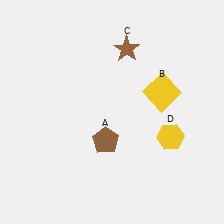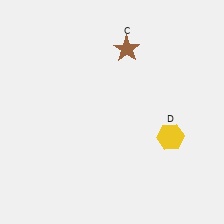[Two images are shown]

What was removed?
The yellow square (B), the brown pentagon (A) were removed in Image 2.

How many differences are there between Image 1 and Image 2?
There are 2 differences between the two images.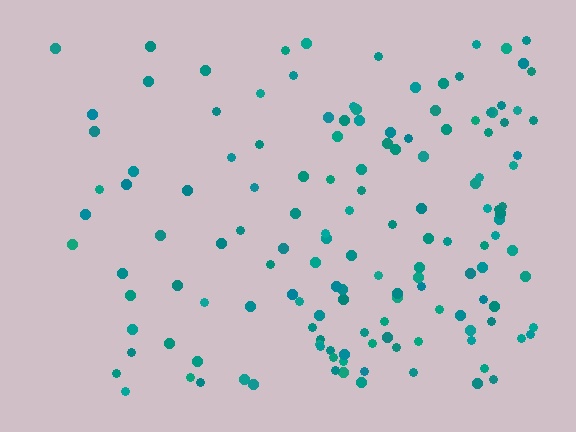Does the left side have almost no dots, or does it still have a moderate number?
Still a moderate number, just noticeably fewer than the right.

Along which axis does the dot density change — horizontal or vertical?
Horizontal.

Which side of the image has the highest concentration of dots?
The right.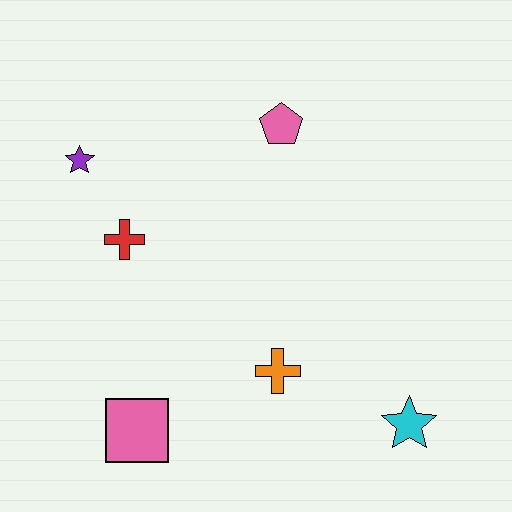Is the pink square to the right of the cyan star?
No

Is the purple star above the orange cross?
Yes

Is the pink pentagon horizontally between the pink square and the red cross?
No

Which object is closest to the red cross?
The purple star is closest to the red cross.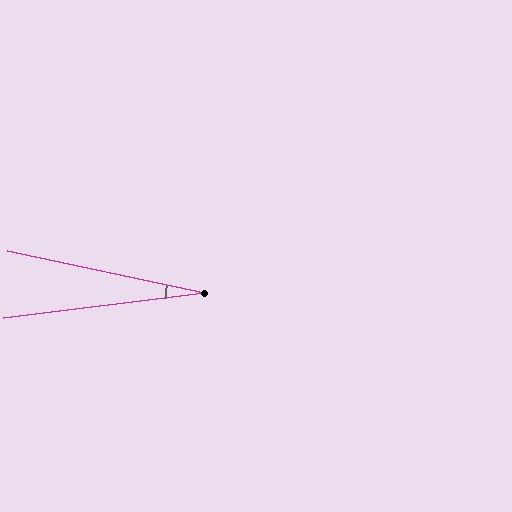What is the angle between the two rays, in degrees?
Approximately 19 degrees.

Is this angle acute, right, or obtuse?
It is acute.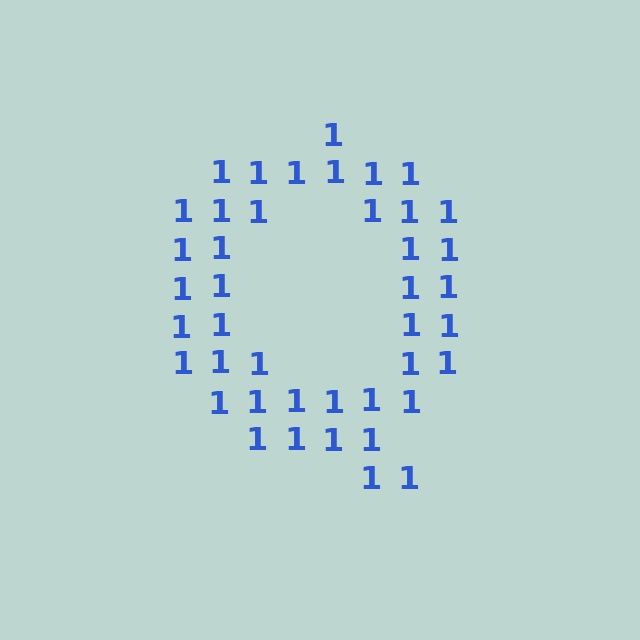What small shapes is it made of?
It is made of small digit 1's.